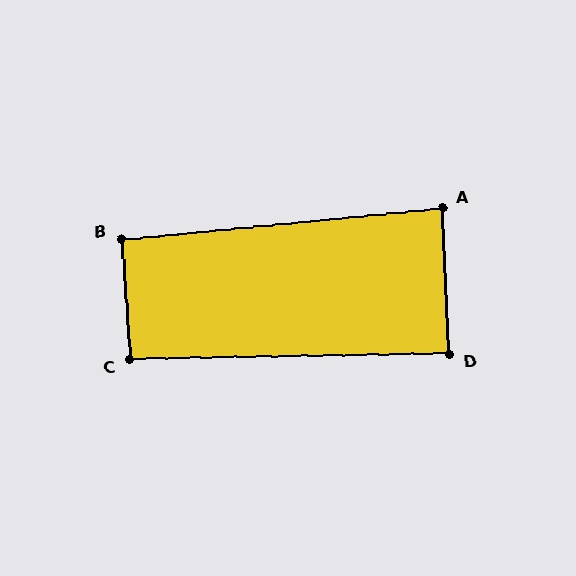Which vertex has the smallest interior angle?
A, at approximately 87 degrees.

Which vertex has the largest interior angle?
C, at approximately 93 degrees.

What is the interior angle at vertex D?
Approximately 88 degrees (approximately right).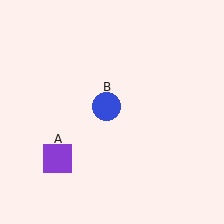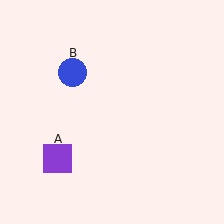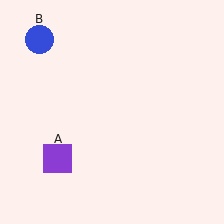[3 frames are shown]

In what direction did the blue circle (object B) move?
The blue circle (object B) moved up and to the left.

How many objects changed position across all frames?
1 object changed position: blue circle (object B).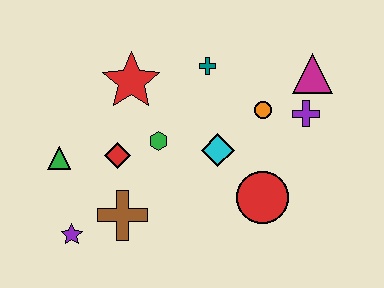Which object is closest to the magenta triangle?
The purple cross is closest to the magenta triangle.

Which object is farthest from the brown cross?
The magenta triangle is farthest from the brown cross.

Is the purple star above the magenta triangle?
No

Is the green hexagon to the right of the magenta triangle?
No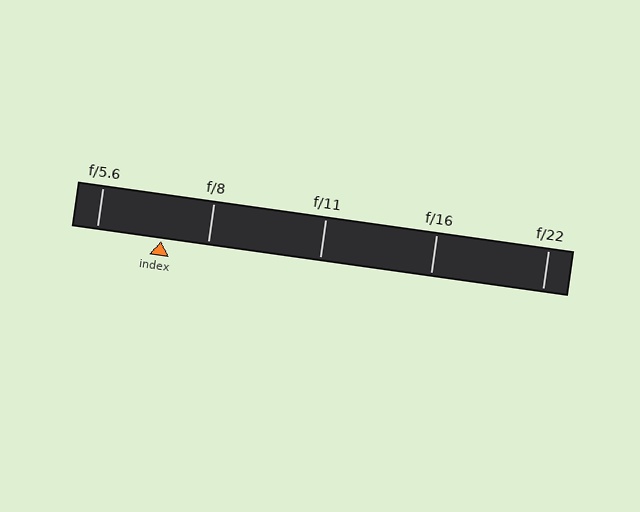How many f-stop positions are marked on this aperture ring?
There are 5 f-stop positions marked.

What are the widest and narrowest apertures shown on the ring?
The widest aperture shown is f/5.6 and the narrowest is f/22.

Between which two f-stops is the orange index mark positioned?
The index mark is between f/5.6 and f/8.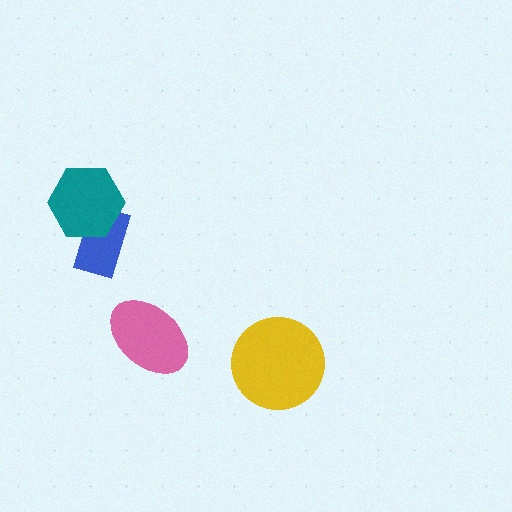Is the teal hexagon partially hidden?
No, no other shape covers it.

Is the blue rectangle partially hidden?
Yes, it is partially covered by another shape.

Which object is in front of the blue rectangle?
The teal hexagon is in front of the blue rectangle.